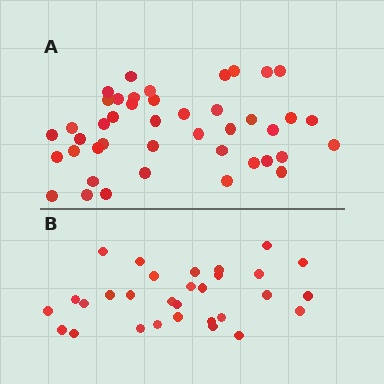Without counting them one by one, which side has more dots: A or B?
Region A (the top region) has more dots.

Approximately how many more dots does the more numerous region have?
Region A has approximately 15 more dots than region B.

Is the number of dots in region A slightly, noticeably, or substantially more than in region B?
Region A has noticeably more, but not dramatically so. The ratio is roughly 1.4 to 1.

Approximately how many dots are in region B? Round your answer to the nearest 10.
About 30 dots.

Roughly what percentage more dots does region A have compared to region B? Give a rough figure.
About 45% more.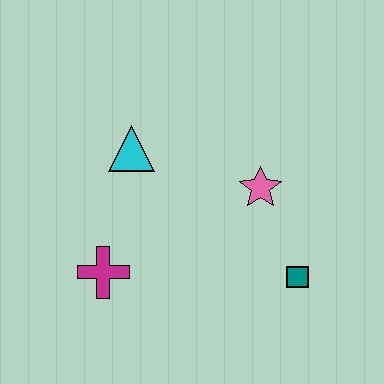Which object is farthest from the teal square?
The cyan triangle is farthest from the teal square.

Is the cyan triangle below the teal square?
No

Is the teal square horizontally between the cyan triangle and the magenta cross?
No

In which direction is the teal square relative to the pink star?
The teal square is below the pink star.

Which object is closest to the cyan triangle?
The magenta cross is closest to the cyan triangle.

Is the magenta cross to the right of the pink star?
No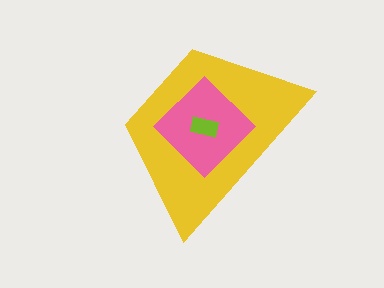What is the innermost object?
The lime rectangle.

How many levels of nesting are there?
3.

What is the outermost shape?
The yellow trapezoid.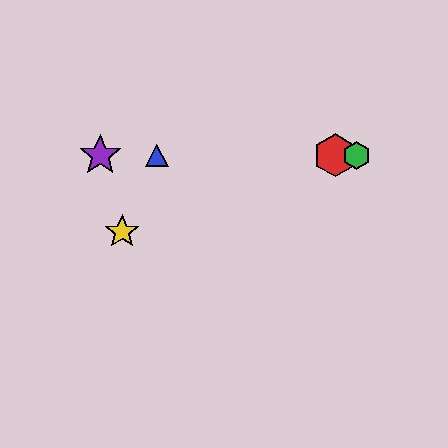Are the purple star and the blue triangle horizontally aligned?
Yes, both are at y≈155.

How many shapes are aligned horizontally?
4 shapes (the red hexagon, the blue triangle, the green hexagon, the purple star) are aligned horizontally.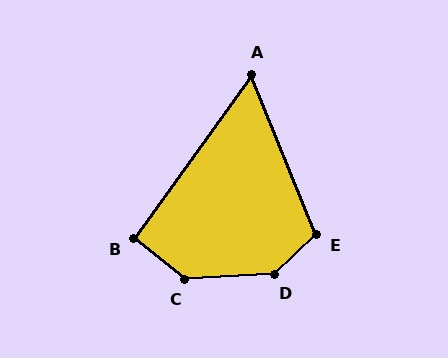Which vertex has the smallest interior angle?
A, at approximately 58 degrees.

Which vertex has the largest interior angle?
D, at approximately 140 degrees.